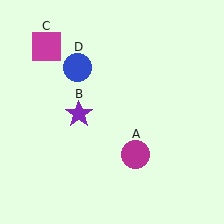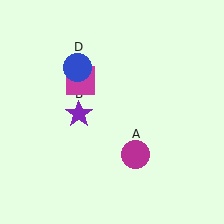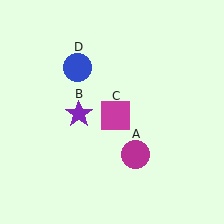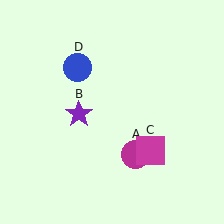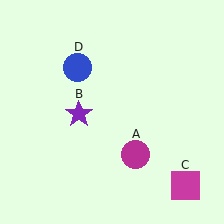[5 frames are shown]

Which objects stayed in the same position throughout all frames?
Magenta circle (object A) and purple star (object B) and blue circle (object D) remained stationary.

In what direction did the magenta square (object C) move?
The magenta square (object C) moved down and to the right.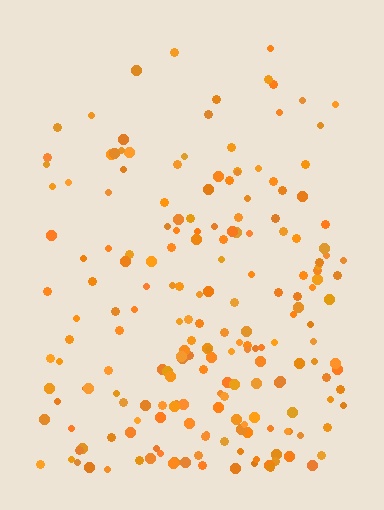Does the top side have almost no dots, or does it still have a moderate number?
Still a moderate number, just noticeably fewer than the bottom.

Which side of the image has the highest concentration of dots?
The bottom.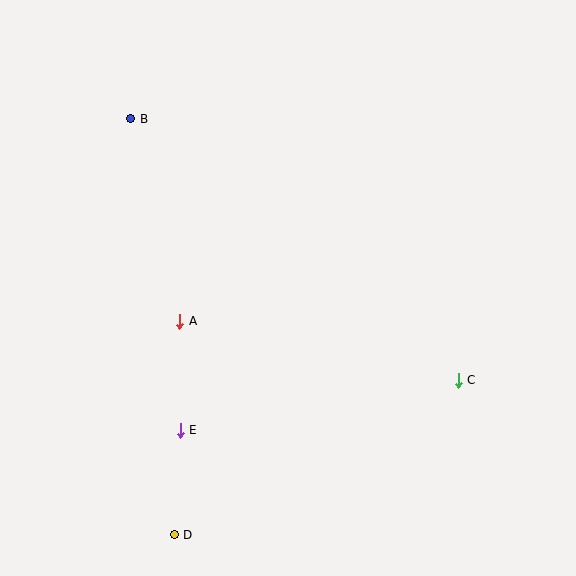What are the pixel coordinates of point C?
Point C is at (458, 380).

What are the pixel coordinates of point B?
Point B is at (131, 119).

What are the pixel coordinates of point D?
Point D is at (174, 535).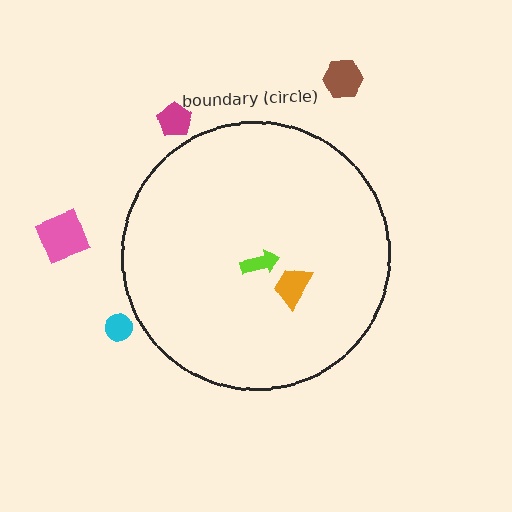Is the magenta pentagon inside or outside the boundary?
Outside.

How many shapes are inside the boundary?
2 inside, 4 outside.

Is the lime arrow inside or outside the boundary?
Inside.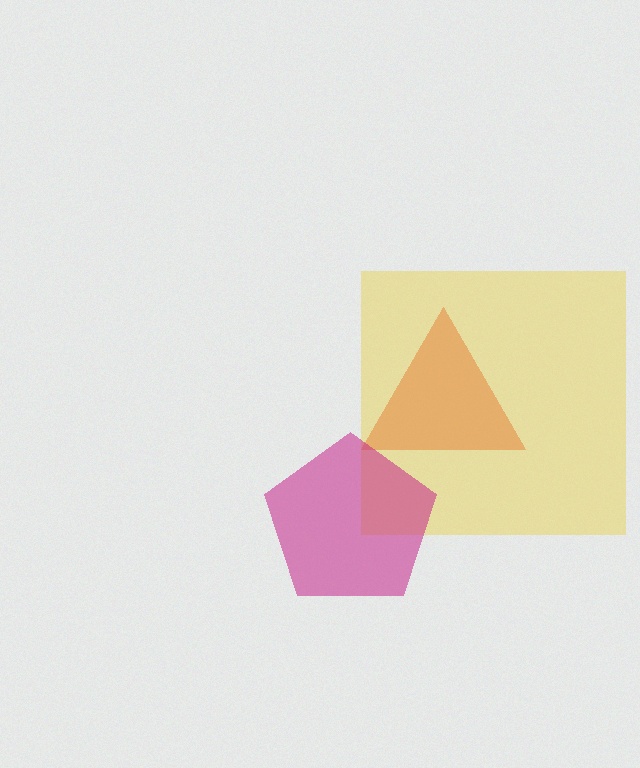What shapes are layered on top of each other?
The layered shapes are: a red triangle, a yellow square, a magenta pentagon.